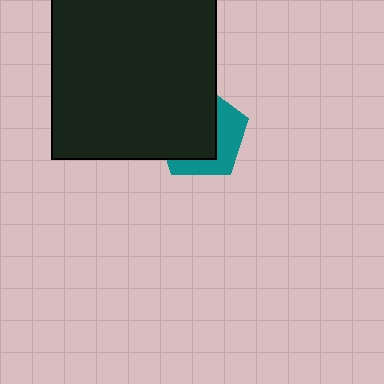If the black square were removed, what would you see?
You would see the complete teal pentagon.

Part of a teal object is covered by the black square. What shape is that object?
It is a pentagon.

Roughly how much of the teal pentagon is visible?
A small part of it is visible (roughly 40%).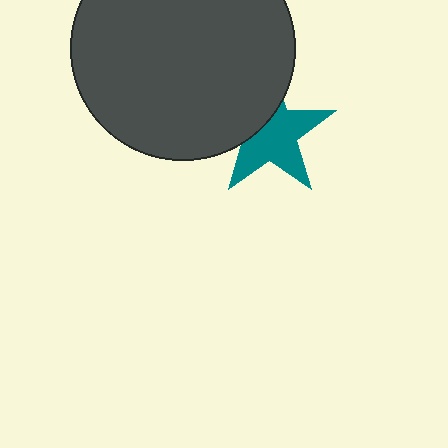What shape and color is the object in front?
The object in front is a dark gray circle.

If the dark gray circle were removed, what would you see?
You would see the complete teal star.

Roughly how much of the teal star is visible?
About half of it is visible (roughly 65%).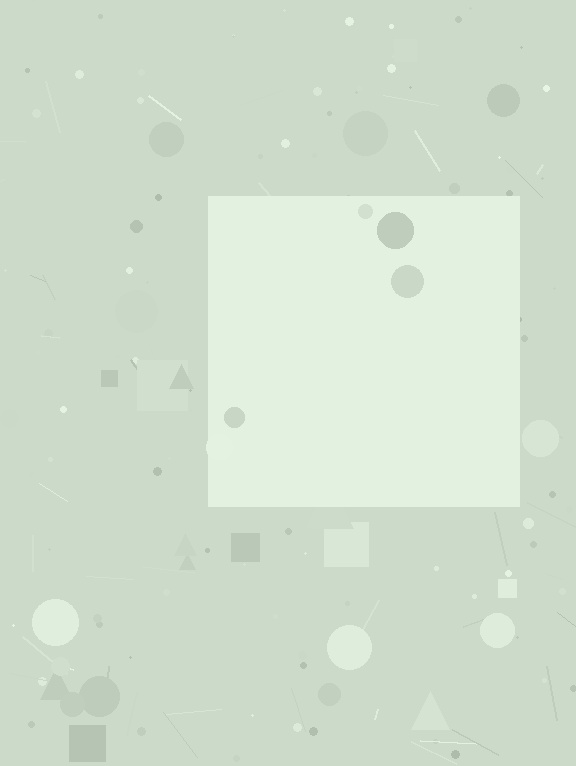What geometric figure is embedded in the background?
A square is embedded in the background.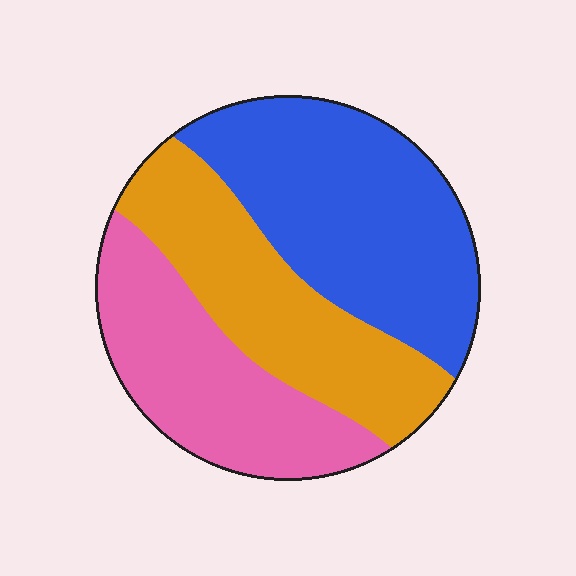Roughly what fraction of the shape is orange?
Orange takes up about one third (1/3) of the shape.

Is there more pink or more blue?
Blue.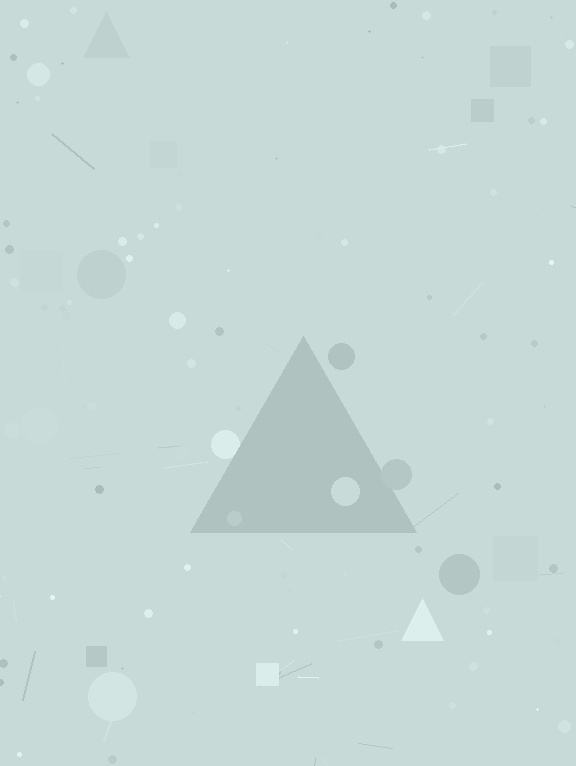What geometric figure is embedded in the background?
A triangle is embedded in the background.